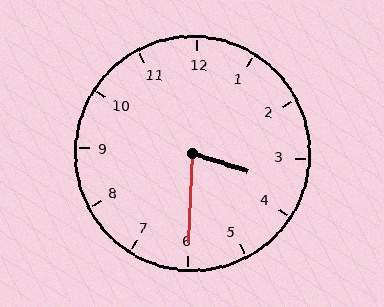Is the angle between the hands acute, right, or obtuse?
It is acute.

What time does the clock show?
3:30.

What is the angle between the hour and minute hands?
Approximately 75 degrees.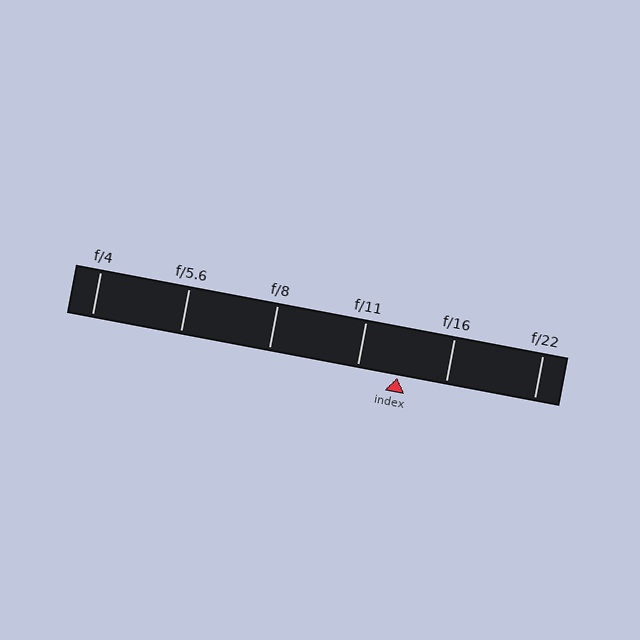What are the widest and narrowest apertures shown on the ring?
The widest aperture shown is f/4 and the narrowest is f/22.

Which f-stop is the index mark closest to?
The index mark is closest to f/11.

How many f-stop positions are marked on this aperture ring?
There are 6 f-stop positions marked.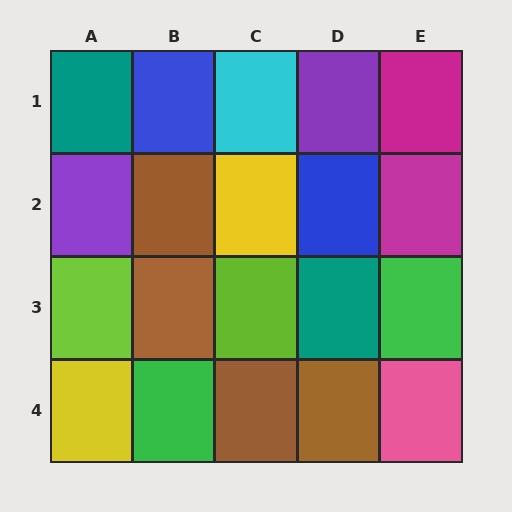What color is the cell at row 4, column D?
Brown.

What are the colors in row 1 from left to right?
Teal, blue, cyan, purple, magenta.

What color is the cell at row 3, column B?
Brown.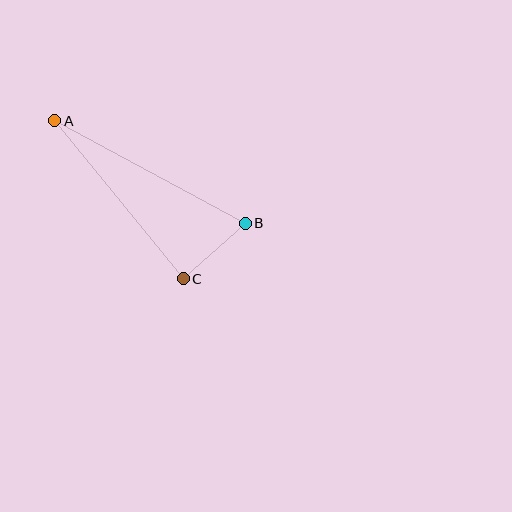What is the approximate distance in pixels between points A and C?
The distance between A and C is approximately 203 pixels.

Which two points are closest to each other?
Points B and C are closest to each other.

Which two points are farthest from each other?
Points A and B are farthest from each other.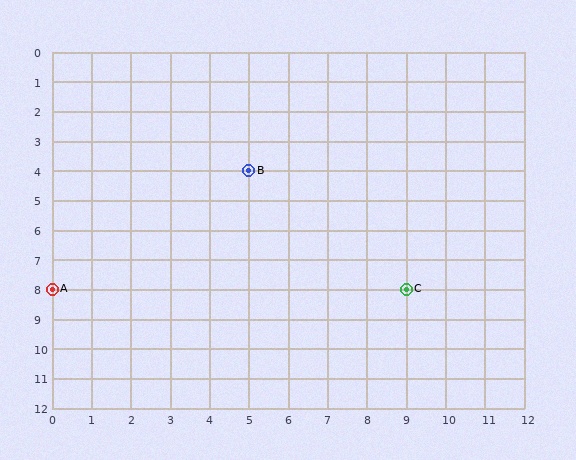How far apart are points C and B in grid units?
Points C and B are 4 columns and 4 rows apart (about 5.7 grid units diagonally).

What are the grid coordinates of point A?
Point A is at grid coordinates (0, 8).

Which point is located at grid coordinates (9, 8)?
Point C is at (9, 8).